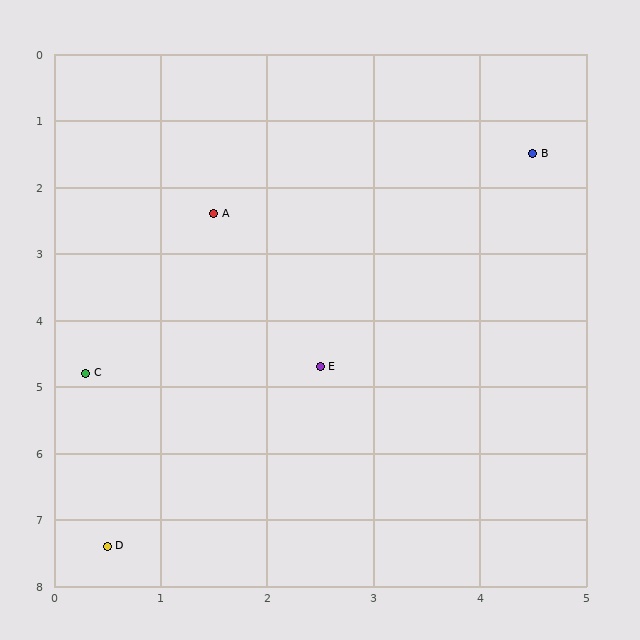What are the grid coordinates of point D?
Point D is at approximately (0.5, 7.4).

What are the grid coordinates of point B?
Point B is at approximately (4.5, 1.5).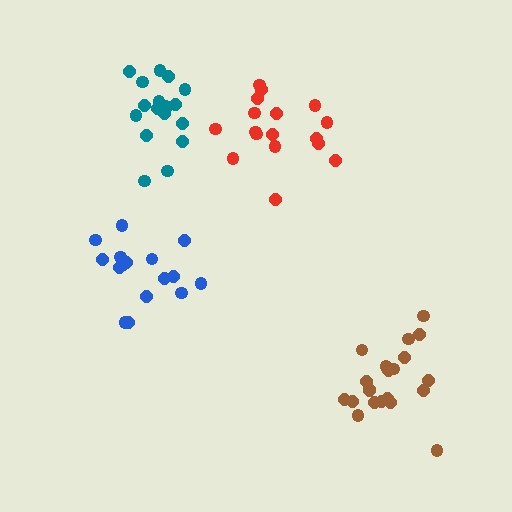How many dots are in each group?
Group 1: 17 dots, Group 2: 21 dots, Group 3: 16 dots, Group 4: 19 dots (73 total).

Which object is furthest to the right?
The brown cluster is rightmost.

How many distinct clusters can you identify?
There are 4 distinct clusters.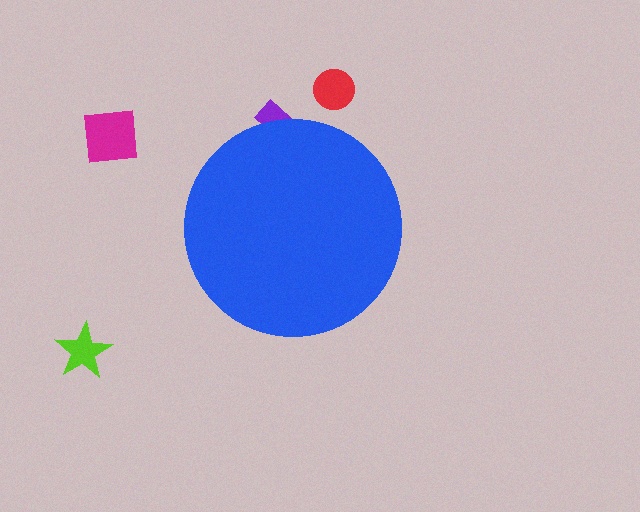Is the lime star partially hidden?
No, the lime star is fully visible.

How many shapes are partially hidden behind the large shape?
1 shape is partially hidden.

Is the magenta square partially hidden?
No, the magenta square is fully visible.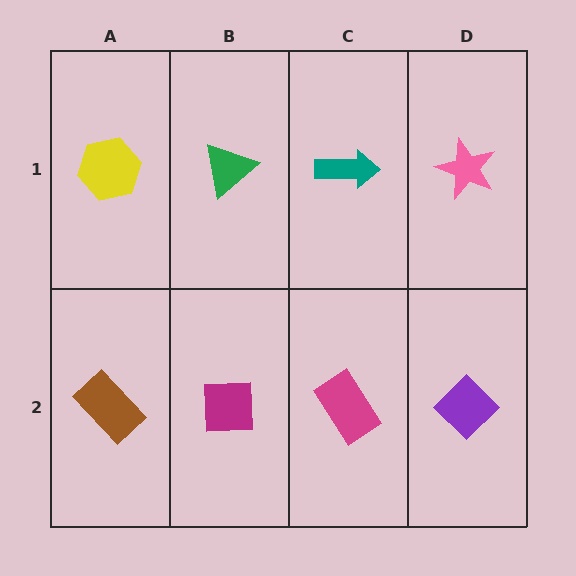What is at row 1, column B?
A green triangle.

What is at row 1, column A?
A yellow hexagon.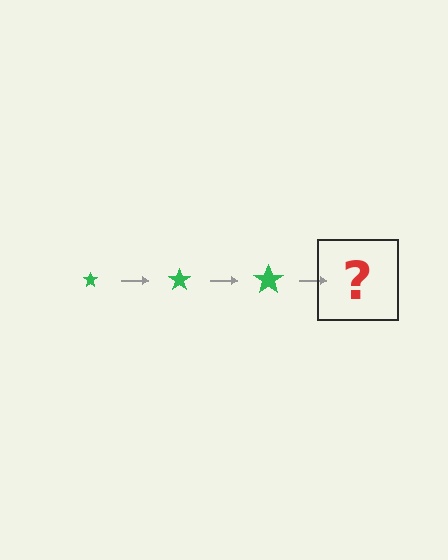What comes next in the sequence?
The next element should be a green star, larger than the previous one.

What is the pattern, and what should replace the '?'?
The pattern is that the star gets progressively larger each step. The '?' should be a green star, larger than the previous one.